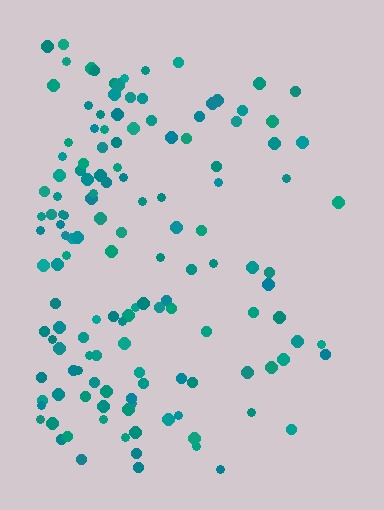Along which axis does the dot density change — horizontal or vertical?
Horizontal.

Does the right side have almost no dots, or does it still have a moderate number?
Still a moderate number, just noticeably fewer than the left.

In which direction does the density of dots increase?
From right to left, with the left side densest.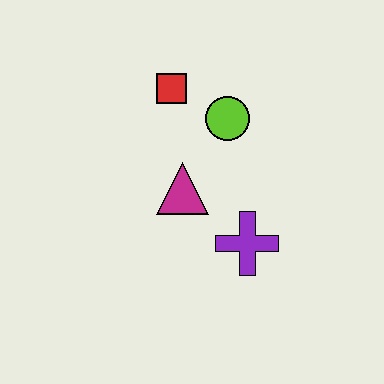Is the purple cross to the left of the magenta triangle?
No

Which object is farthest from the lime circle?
The purple cross is farthest from the lime circle.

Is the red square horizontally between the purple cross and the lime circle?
No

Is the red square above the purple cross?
Yes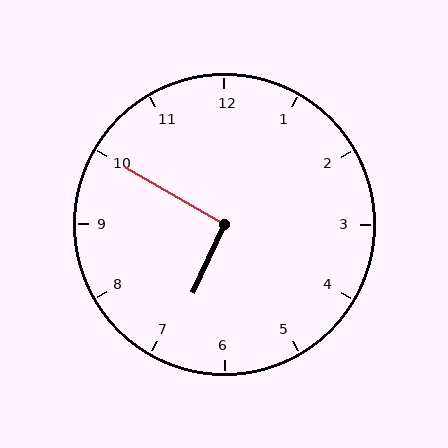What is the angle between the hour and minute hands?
Approximately 95 degrees.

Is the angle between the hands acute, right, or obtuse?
It is right.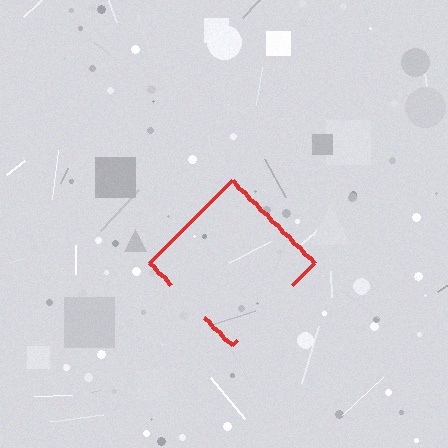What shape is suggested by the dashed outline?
The dashed outline suggests a diamond.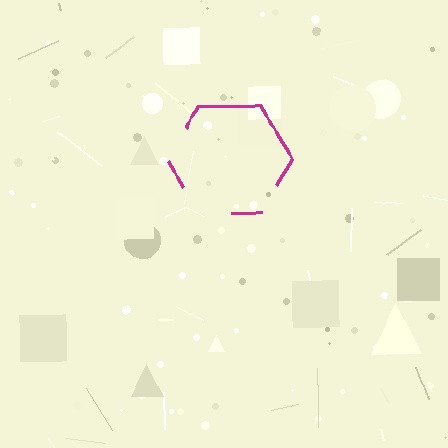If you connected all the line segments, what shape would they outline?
They would outline a hexagon.